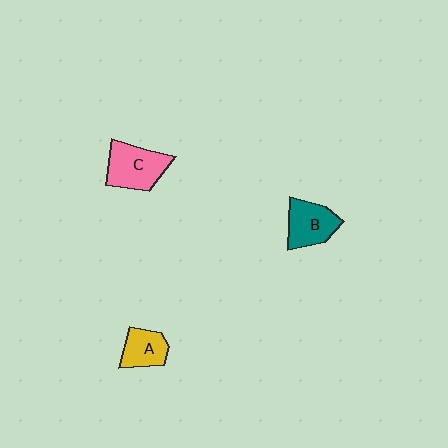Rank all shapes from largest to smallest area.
From largest to smallest: C (pink), B (teal), A (yellow).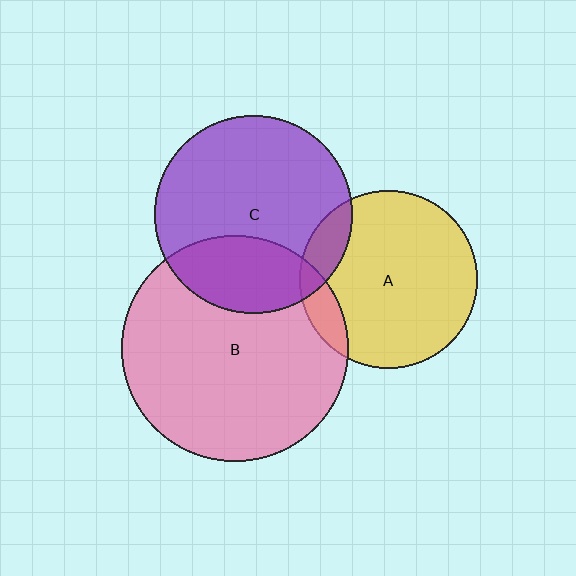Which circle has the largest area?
Circle B (pink).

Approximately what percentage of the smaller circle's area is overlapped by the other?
Approximately 30%.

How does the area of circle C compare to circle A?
Approximately 1.2 times.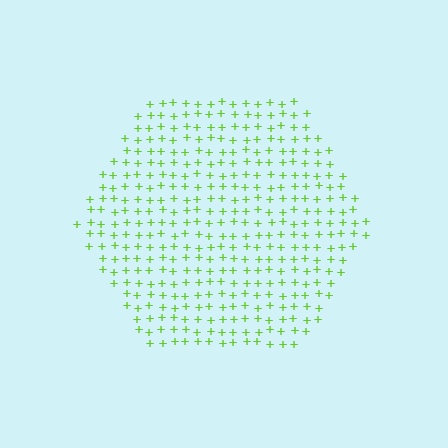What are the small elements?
The small elements are plus signs.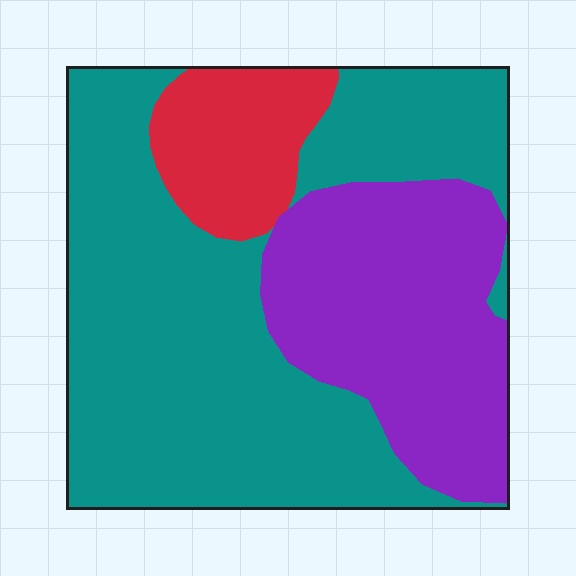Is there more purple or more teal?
Teal.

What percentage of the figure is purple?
Purple takes up between a quarter and a half of the figure.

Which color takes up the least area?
Red, at roughly 10%.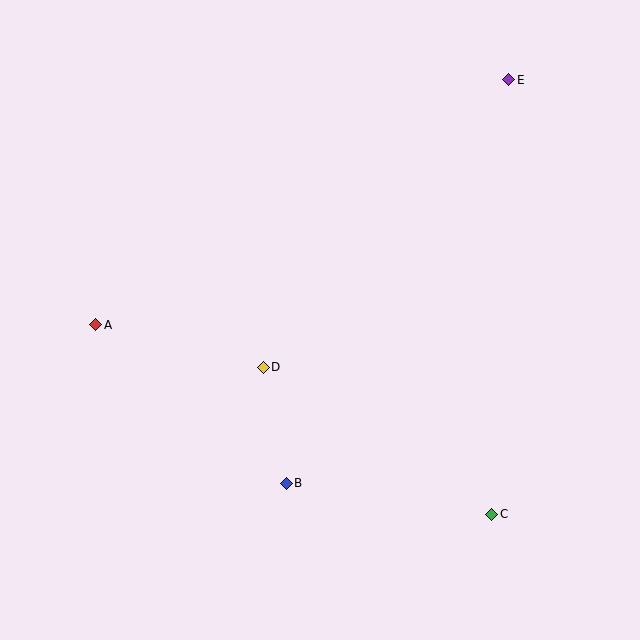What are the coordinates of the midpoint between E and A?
The midpoint between E and A is at (302, 202).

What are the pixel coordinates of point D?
Point D is at (263, 367).